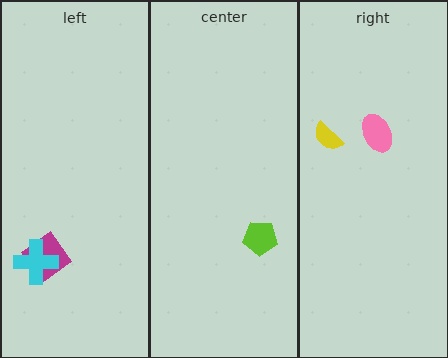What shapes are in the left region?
The magenta diamond, the cyan cross.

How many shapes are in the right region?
2.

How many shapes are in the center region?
1.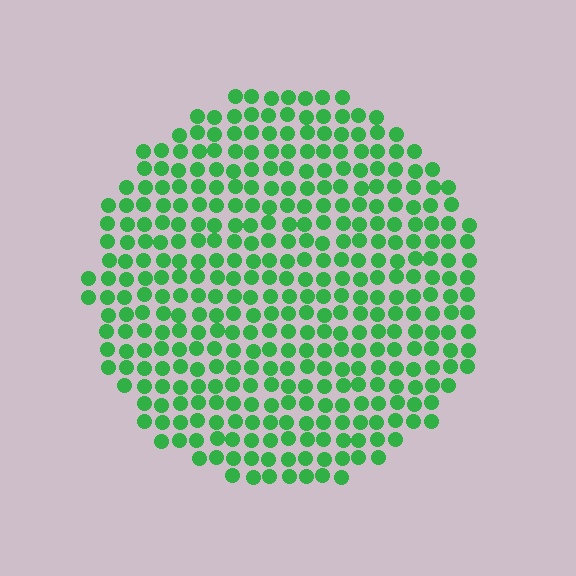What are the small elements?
The small elements are circles.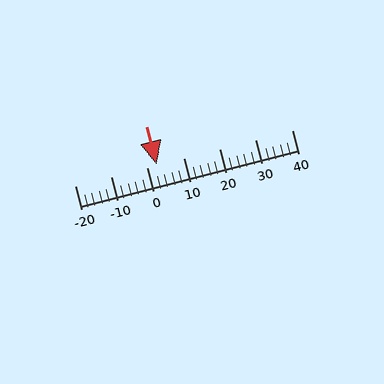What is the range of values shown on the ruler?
The ruler shows values from -20 to 40.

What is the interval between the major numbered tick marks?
The major tick marks are spaced 10 units apart.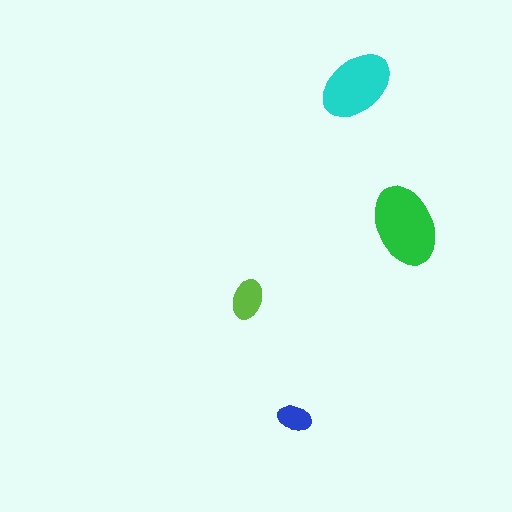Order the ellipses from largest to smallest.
the green one, the cyan one, the lime one, the blue one.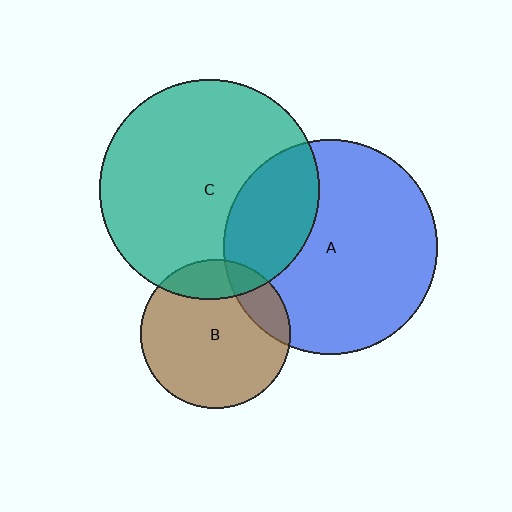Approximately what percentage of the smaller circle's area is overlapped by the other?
Approximately 20%.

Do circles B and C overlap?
Yes.